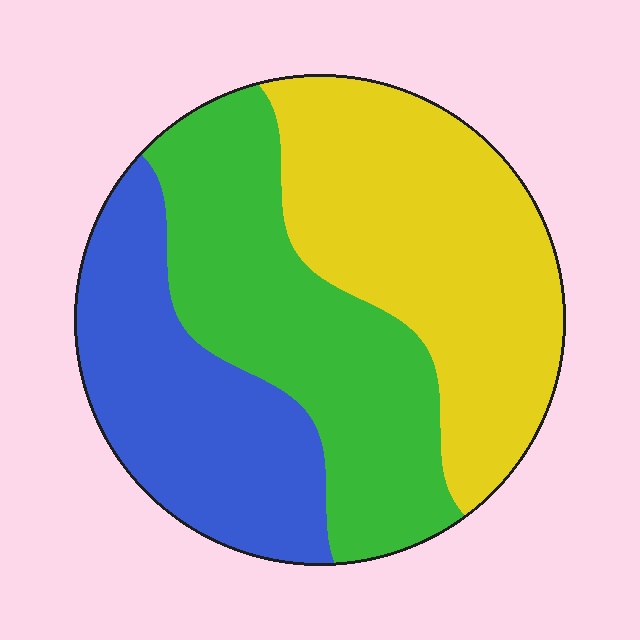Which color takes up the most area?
Yellow, at roughly 40%.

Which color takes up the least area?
Blue, at roughly 30%.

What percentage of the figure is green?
Green covers about 35% of the figure.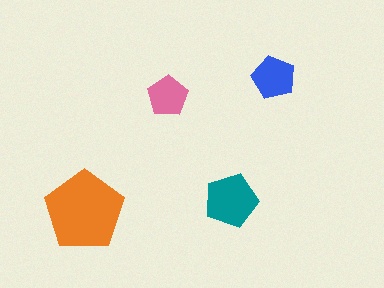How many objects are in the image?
There are 4 objects in the image.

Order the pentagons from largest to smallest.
the orange one, the teal one, the blue one, the pink one.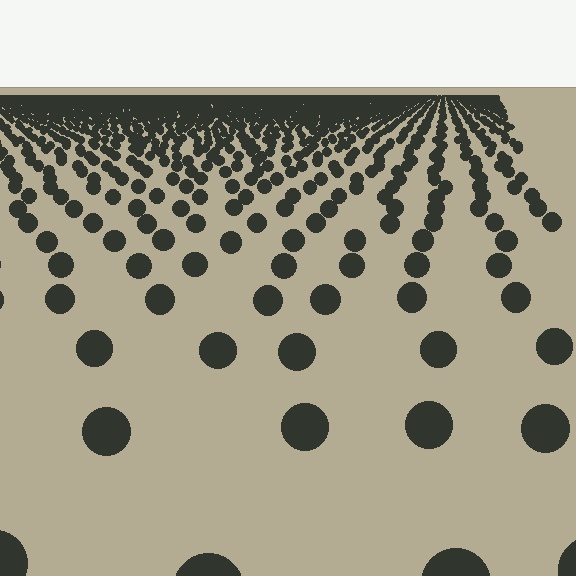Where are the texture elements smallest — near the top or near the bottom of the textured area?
Near the top.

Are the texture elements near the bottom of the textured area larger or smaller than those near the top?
Larger. Near the bottom, elements are closer to the viewer and appear at a bigger on-screen size.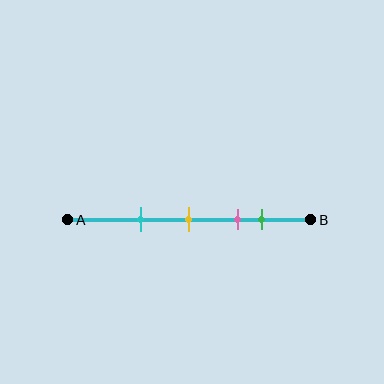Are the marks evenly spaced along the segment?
No, the marks are not evenly spaced.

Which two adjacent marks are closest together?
The pink and green marks are the closest adjacent pair.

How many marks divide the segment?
There are 4 marks dividing the segment.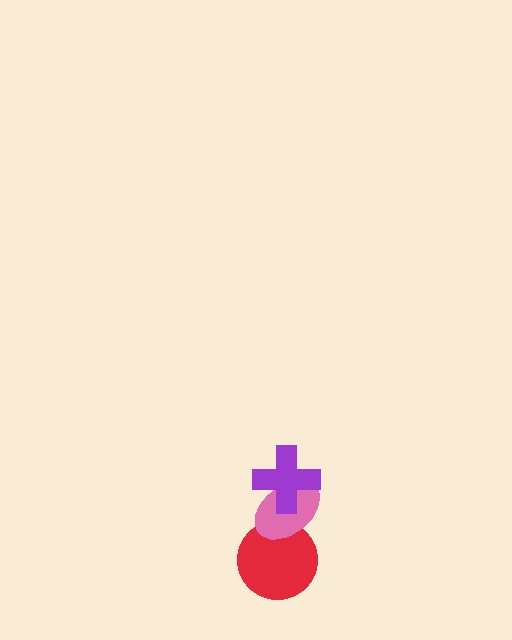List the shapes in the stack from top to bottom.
From top to bottom: the purple cross, the pink ellipse, the red circle.